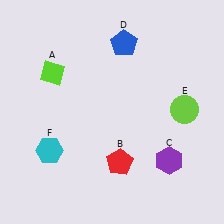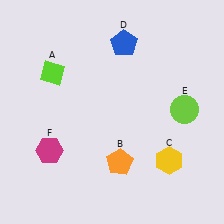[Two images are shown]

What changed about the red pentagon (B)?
In Image 1, B is red. In Image 2, it changed to orange.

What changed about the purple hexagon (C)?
In Image 1, C is purple. In Image 2, it changed to yellow.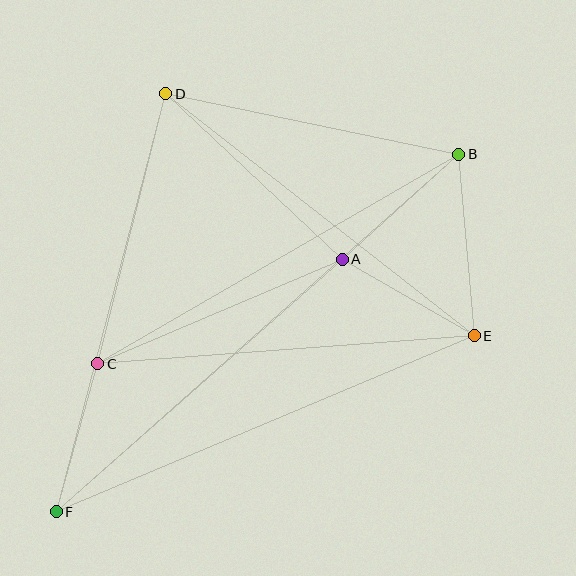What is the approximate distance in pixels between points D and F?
The distance between D and F is approximately 432 pixels.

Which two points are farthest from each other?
Points B and F are farthest from each other.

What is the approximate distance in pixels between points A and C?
The distance between A and C is approximately 266 pixels.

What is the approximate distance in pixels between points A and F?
The distance between A and F is approximately 382 pixels.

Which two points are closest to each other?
Points A and E are closest to each other.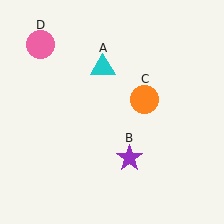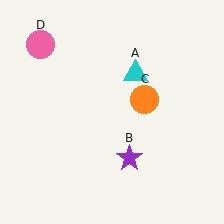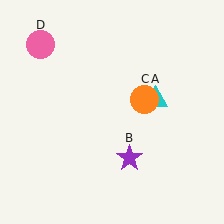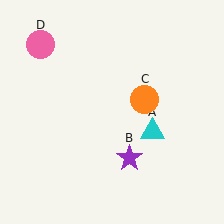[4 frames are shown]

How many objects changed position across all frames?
1 object changed position: cyan triangle (object A).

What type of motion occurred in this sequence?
The cyan triangle (object A) rotated clockwise around the center of the scene.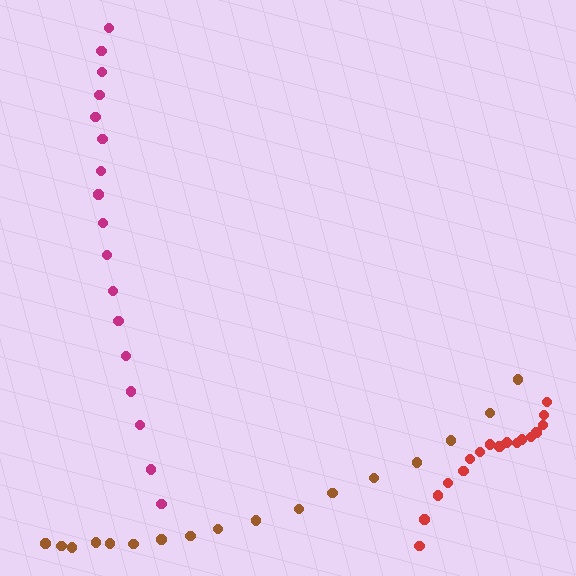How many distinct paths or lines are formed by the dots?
There are 3 distinct paths.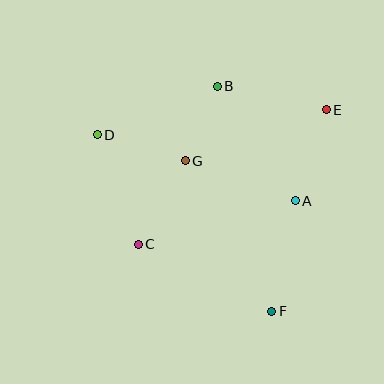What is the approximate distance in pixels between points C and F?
The distance between C and F is approximately 149 pixels.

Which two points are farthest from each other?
Points D and F are farthest from each other.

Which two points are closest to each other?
Points B and G are closest to each other.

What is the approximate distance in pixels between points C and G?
The distance between C and G is approximately 96 pixels.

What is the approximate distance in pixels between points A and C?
The distance between A and C is approximately 163 pixels.